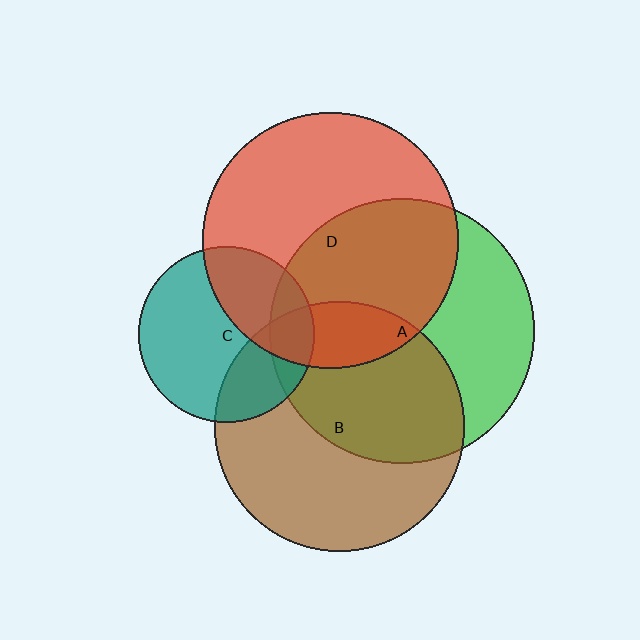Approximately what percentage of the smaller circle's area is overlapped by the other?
Approximately 15%.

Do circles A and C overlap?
Yes.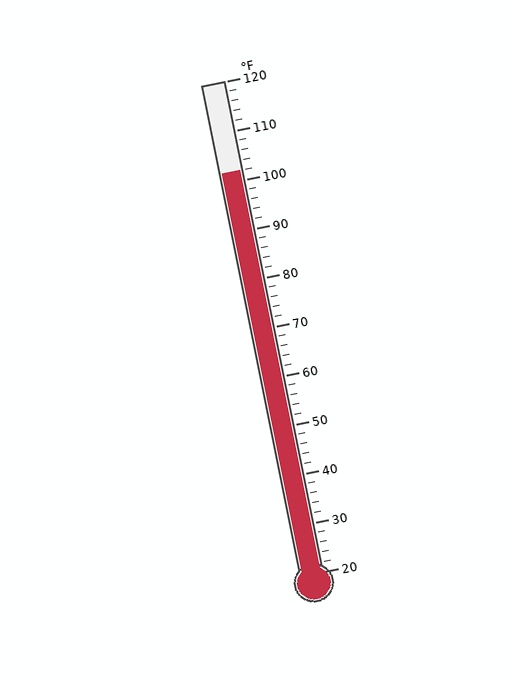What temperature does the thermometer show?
The thermometer shows approximately 102°F.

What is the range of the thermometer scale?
The thermometer scale ranges from 20°F to 120°F.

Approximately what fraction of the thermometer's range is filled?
The thermometer is filled to approximately 80% of its range.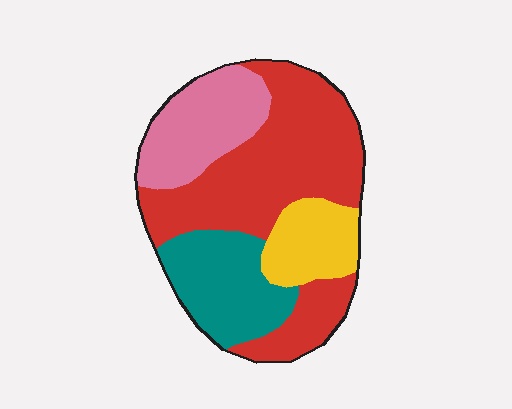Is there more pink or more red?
Red.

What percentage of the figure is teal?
Teal takes up about one fifth (1/5) of the figure.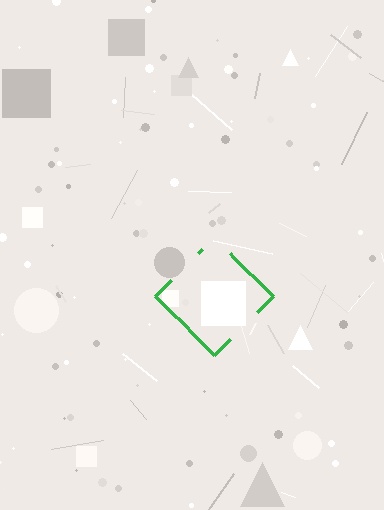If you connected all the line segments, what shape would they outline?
They would outline a diamond.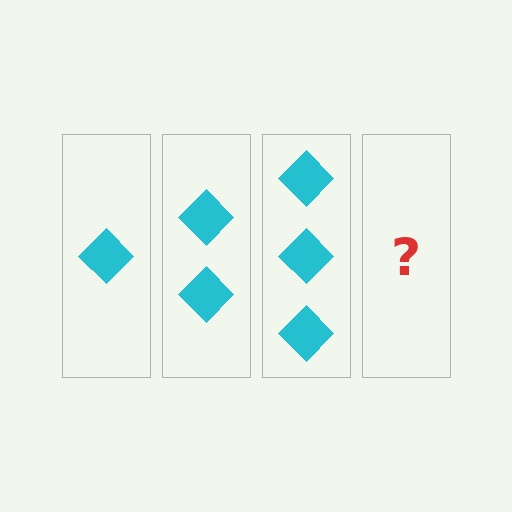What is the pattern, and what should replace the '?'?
The pattern is that each step adds one more diamond. The '?' should be 4 diamonds.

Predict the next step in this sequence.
The next step is 4 diamonds.